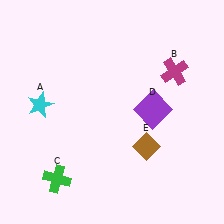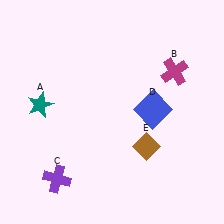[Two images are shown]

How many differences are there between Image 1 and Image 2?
There are 3 differences between the two images.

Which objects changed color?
A changed from cyan to teal. C changed from green to purple. D changed from purple to blue.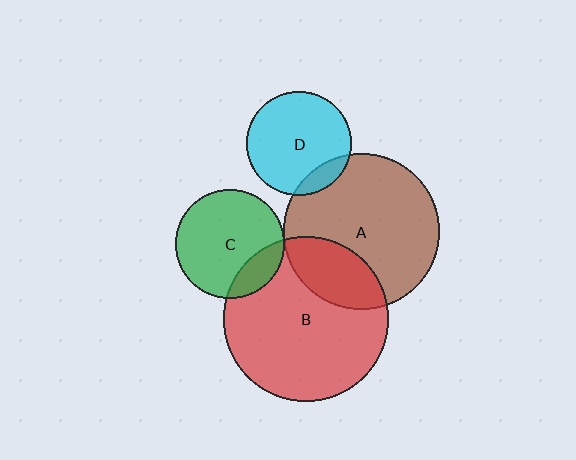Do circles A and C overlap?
Yes.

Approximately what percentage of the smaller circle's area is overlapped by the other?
Approximately 5%.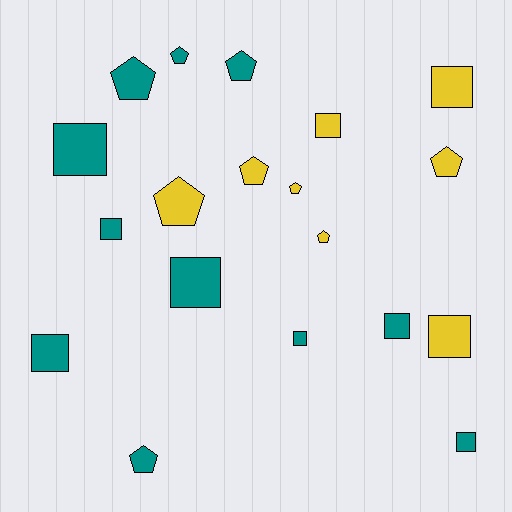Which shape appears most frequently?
Square, with 10 objects.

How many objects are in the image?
There are 19 objects.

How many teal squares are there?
There are 7 teal squares.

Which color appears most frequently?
Teal, with 11 objects.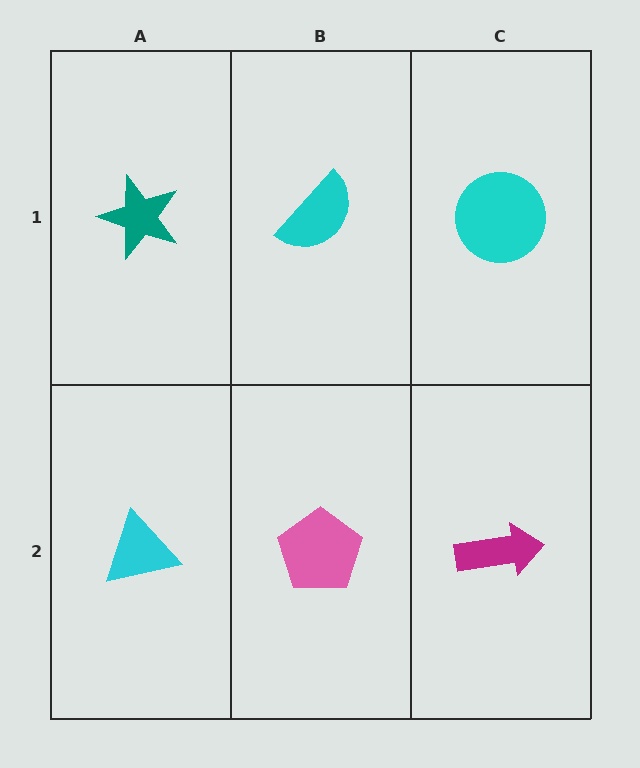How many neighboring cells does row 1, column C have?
2.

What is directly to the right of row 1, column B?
A cyan circle.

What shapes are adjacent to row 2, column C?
A cyan circle (row 1, column C), a pink pentagon (row 2, column B).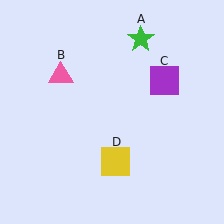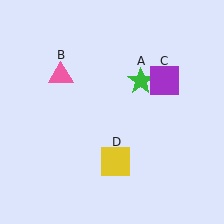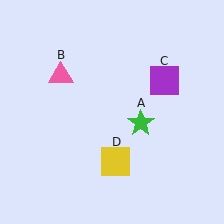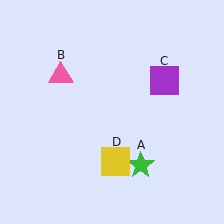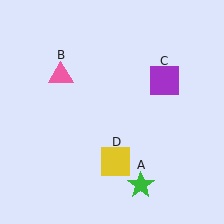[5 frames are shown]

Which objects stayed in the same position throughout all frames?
Pink triangle (object B) and purple square (object C) and yellow square (object D) remained stationary.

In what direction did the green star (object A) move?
The green star (object A) moved down.